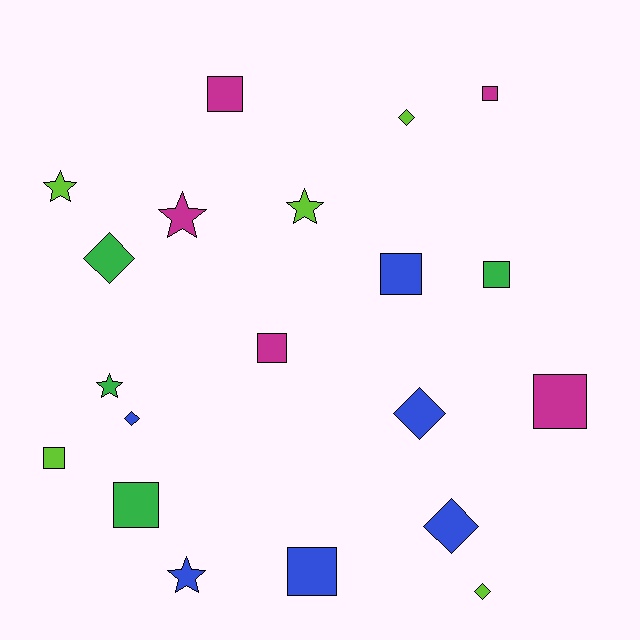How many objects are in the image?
There are 20 objects.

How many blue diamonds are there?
There are 3 blue diamonds.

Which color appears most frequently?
Blue, with 6 objects.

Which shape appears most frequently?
Square, with 9 objects.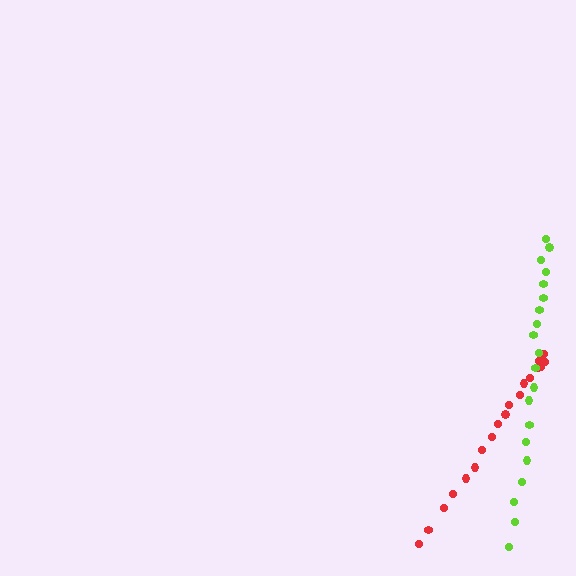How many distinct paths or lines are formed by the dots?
There are 2 distinct paths.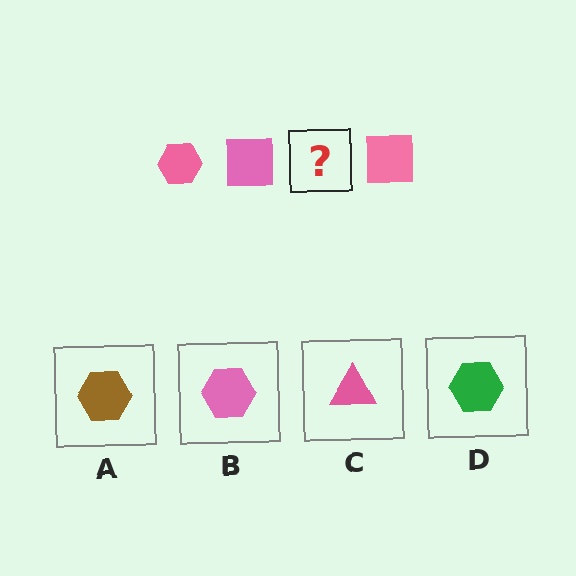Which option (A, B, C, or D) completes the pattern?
B.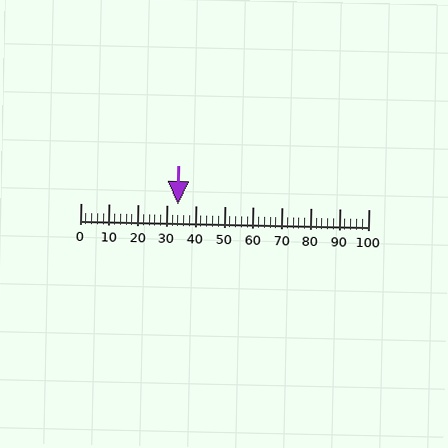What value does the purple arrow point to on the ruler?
The purple arrow points to approximately 34.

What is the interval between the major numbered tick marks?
The major tick marks are spaced 10 units apart.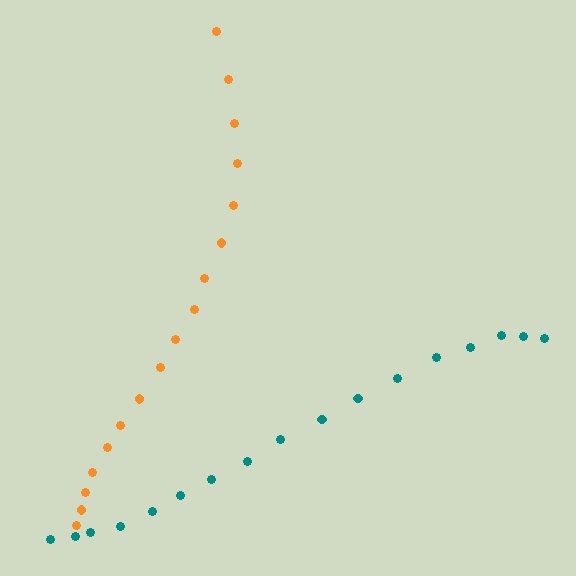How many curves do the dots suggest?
There are 2 distinct paths.